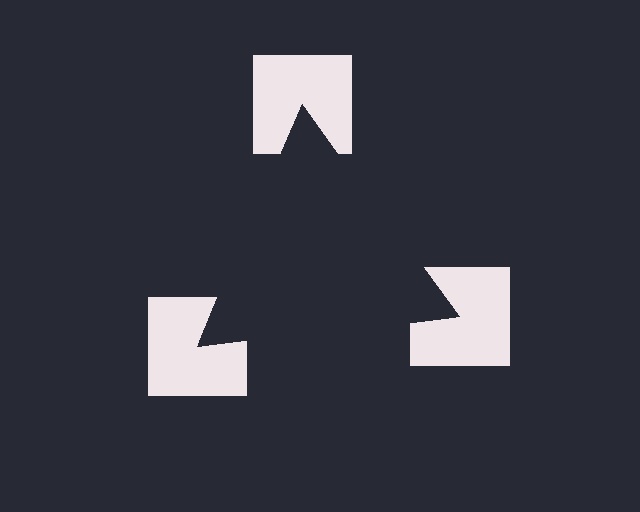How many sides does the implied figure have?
3 sides.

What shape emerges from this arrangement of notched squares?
An illusory triangle — its edges are inferred from the aligned wedge cuts in the notched squares, not physically drawn.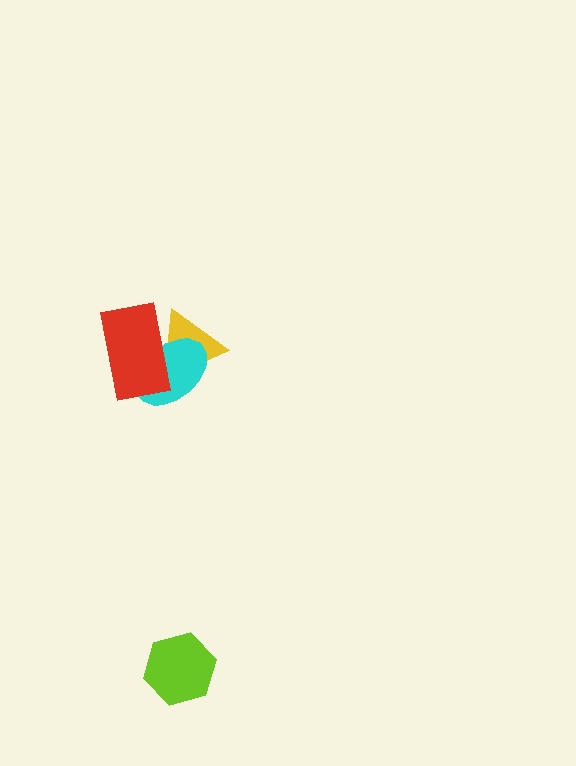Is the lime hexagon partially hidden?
No, no other shape covers it.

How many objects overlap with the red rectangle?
2 objects overlap with the red rectangle.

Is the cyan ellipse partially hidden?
Yes, it is partially covered by another shape.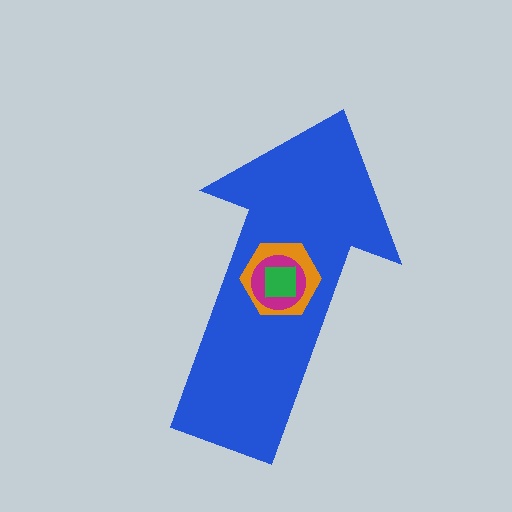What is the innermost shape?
The green square.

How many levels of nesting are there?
4.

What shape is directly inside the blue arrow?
The orange hexagon.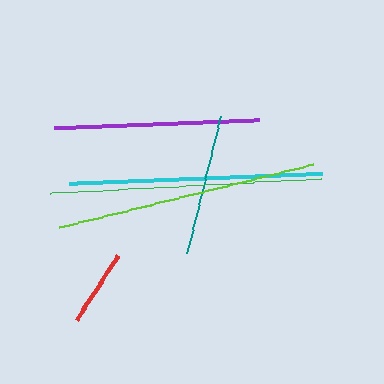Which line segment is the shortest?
The red line is the shortest at approximately 77 pixels.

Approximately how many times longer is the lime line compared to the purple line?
The lime line is approximately 1.3 times the length of the purple line.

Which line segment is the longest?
The green line is the longest at approximately 271 pixels.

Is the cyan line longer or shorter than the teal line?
The cyan line is longer than the teal line.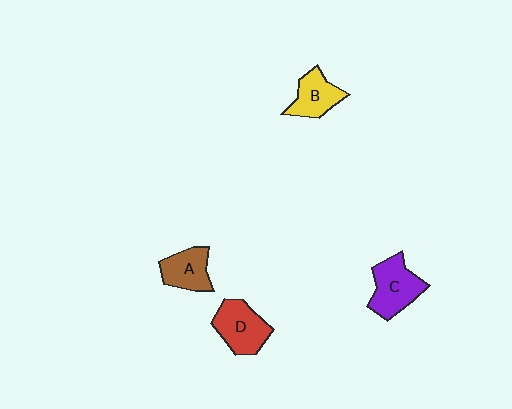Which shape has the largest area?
Shape C (purple).